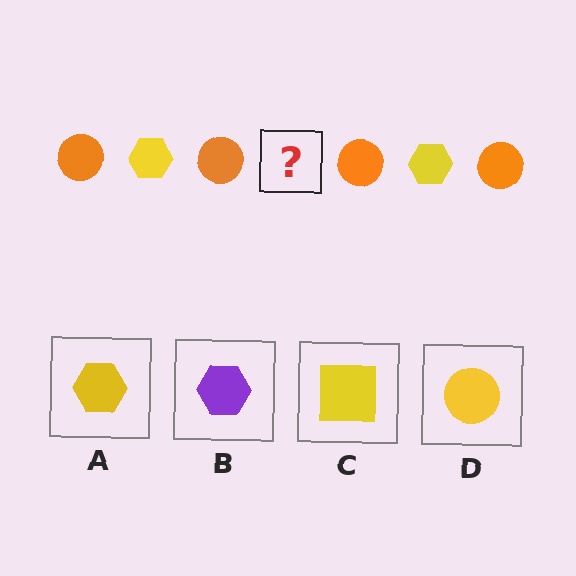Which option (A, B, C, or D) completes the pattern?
A.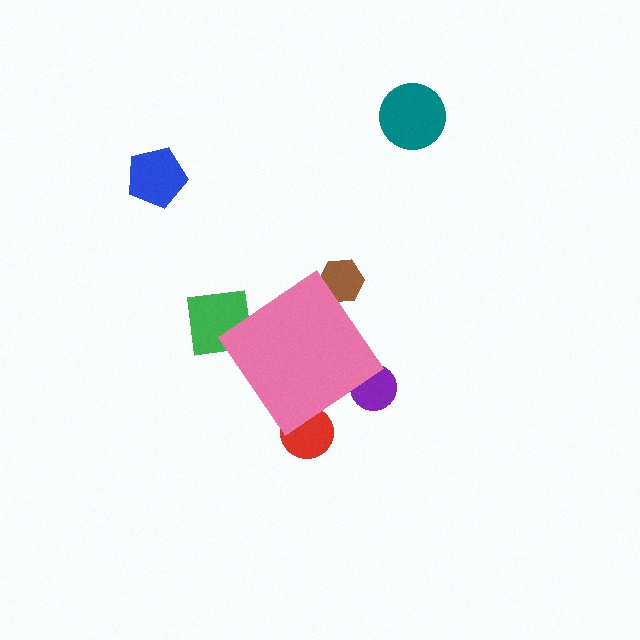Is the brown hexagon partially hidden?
Yes, the brown hexagon is partially hidden behind the pink diamond.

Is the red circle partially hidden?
Yes, the red circle is partially hidden behind the pink diamond.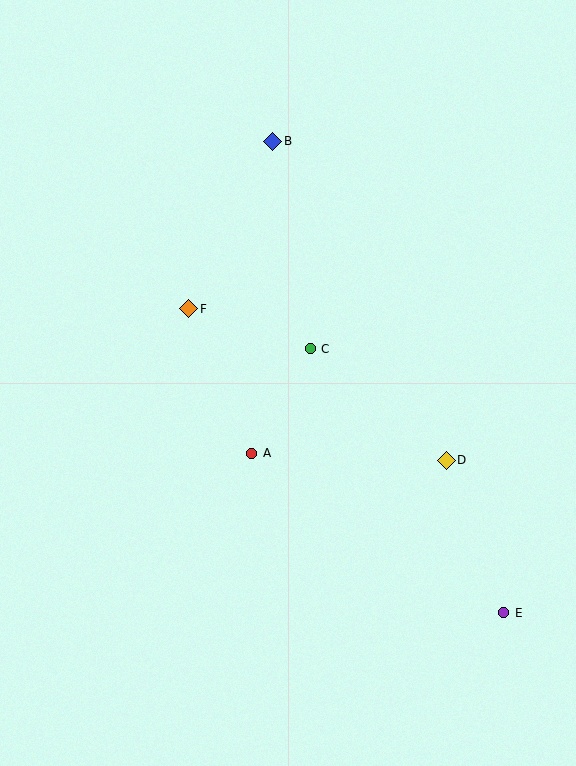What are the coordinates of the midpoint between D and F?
The midpoint between D and F is at (318, 384).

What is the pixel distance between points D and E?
The distance between D and E is 163 pixels.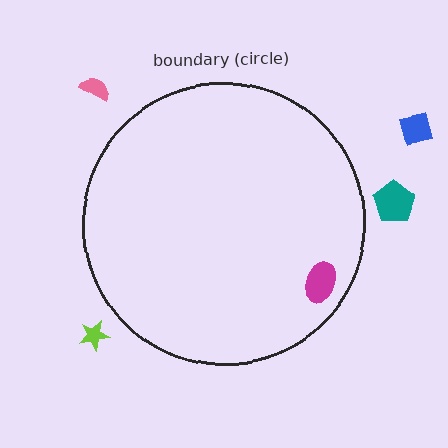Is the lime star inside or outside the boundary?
Outside.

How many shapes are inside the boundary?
1 inside, 4 outside.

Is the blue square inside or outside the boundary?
Outside.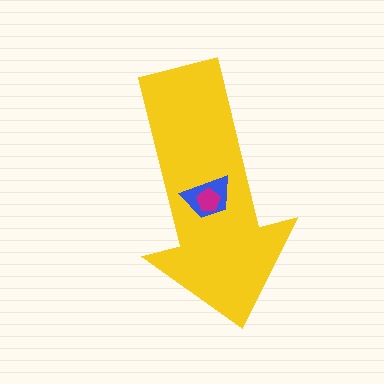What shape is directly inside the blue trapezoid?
The magenta pentagon.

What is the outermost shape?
The yellow arrow.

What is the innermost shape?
The magenta pentagon.